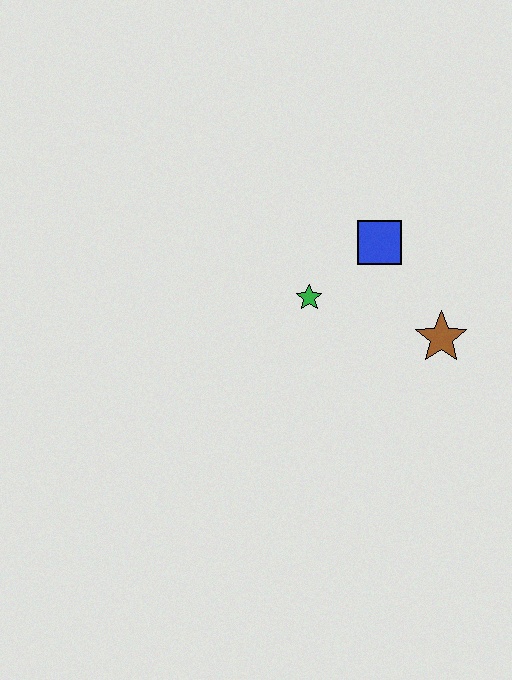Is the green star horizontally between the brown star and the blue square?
No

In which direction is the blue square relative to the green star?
The blue square is to the right of the green star.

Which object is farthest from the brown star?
The green star is farthest from the brown star.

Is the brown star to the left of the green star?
No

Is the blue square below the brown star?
No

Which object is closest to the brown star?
The blue square is closest to the brown star.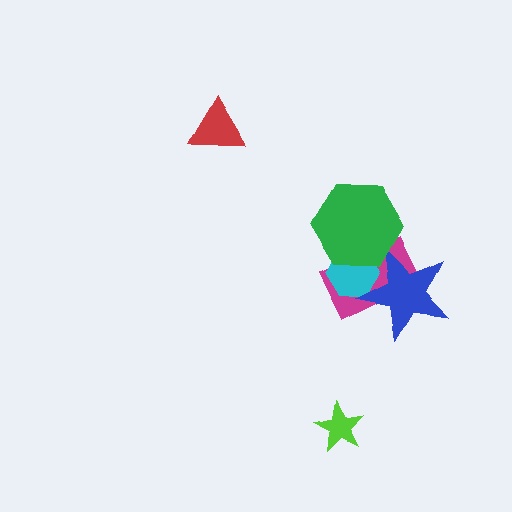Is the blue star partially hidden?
Yes, it is partially covered by another shape.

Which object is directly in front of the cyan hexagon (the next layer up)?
The blue star is directly in front of the cyan hexagon.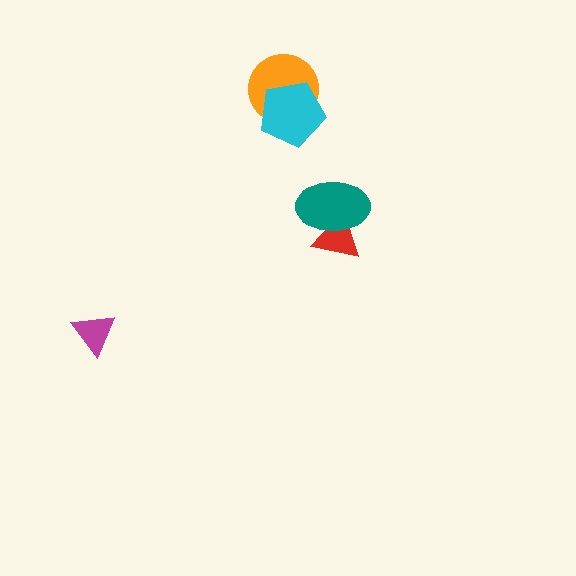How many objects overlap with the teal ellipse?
1 object overlaps with the teal ellipse.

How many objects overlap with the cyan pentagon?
1 object overlaps with the cyan pentagon.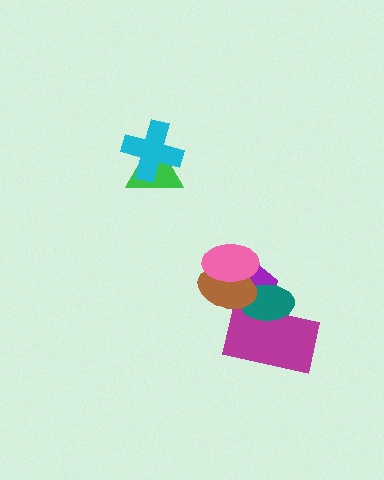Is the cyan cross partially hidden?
No, no other shape covers it.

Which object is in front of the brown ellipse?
The pink ellipse is in front of the brown ellipse.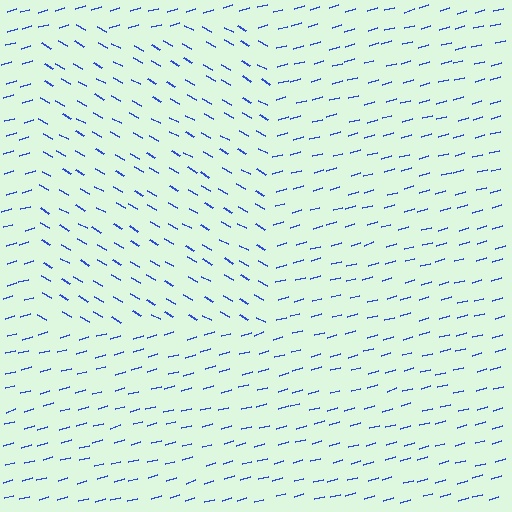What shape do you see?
I see a rectangle.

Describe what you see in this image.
The image is filled with small blue line segments. A rectangle region in the image has lines oriented differently from the surrounding lines, creating a visible texture boundary.